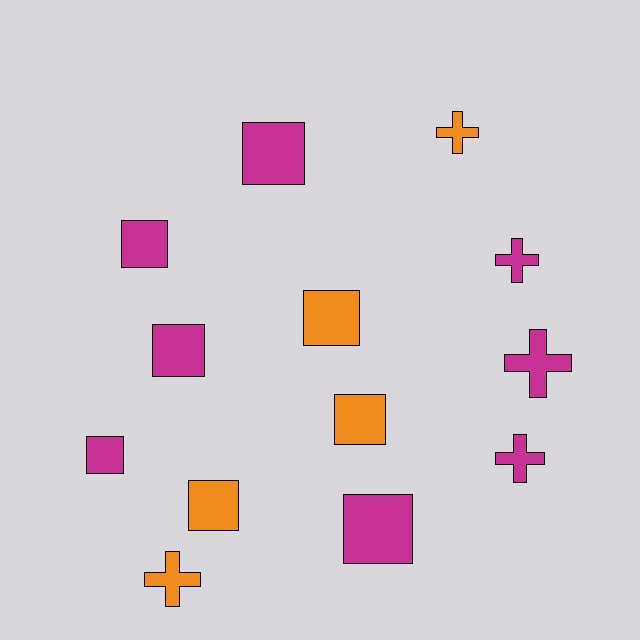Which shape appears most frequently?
Square, with 8 objects.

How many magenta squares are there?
There are 5 magenta squares.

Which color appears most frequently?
Magenta, with 8 objects.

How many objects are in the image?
There are 13 objects.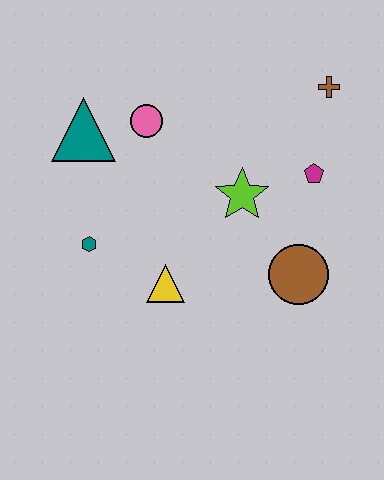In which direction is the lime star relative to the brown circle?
The lime star is above the brown circle.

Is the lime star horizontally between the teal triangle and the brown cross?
Yes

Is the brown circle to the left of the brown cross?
Yes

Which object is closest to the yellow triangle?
The teal hexagon is closest to the yellow triangle.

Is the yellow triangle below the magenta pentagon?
Yes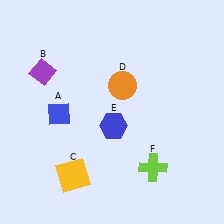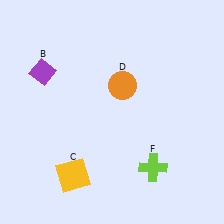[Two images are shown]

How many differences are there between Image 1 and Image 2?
There are 2 differences between the two images.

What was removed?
The blue diamond (A), the blue hexagon (E) were removed in Image 2.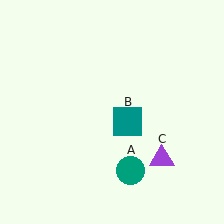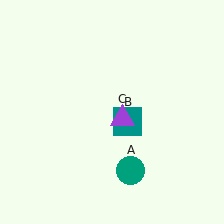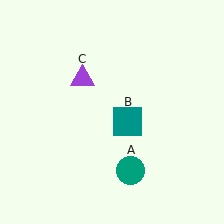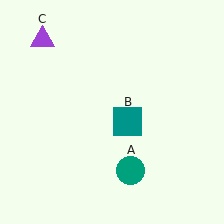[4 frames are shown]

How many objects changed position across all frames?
1 object changed position: purple triangle (object C).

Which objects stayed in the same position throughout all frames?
Teal circle (object A) and teal square (object B) remained stationary.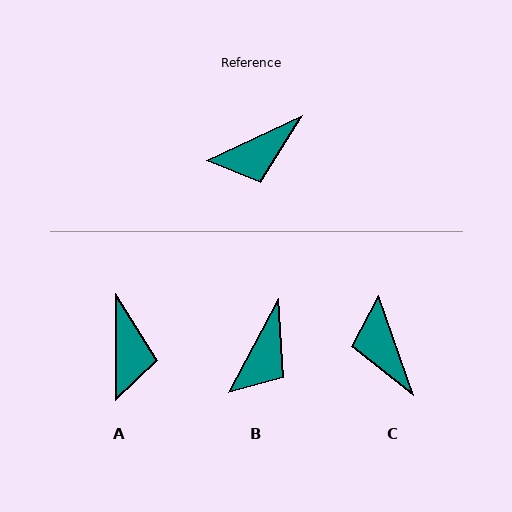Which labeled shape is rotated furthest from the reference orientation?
C, about 96 degrees away.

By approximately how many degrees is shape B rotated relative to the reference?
Approximately 36 degrees counter-clockwise.